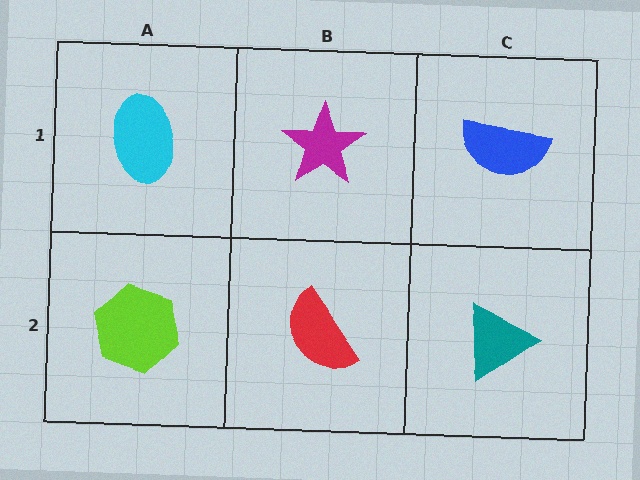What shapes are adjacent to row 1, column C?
A teal triangle (row 2, column C), a magenta star (row 1, column B).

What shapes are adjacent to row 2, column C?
A blue semicircle (row 1, column C), a red semicircle (row 2, column B).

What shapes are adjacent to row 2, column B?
A magenta star (row 1, column B), a lime hexagon (row 2, column A), a teal triangle (row 2, column C).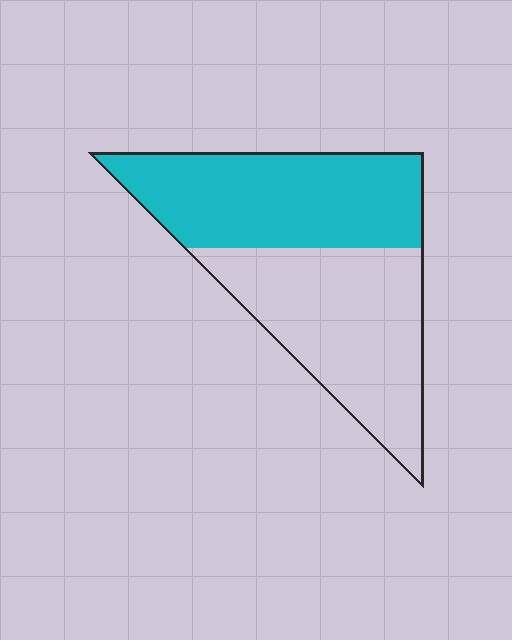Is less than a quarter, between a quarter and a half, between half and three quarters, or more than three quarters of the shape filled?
Between a quarter and a half.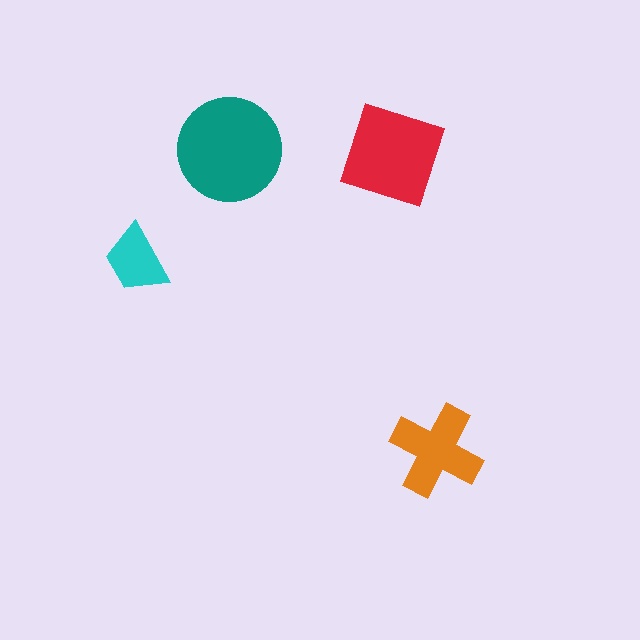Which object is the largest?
The teal circle.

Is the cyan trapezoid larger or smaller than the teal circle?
Smaller.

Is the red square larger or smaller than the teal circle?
Smaller.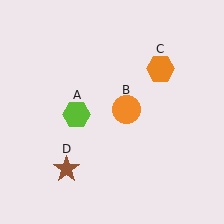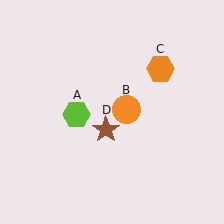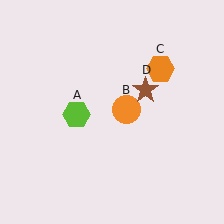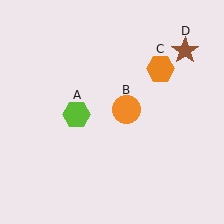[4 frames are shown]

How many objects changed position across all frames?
1 object changed position: brown star (object D).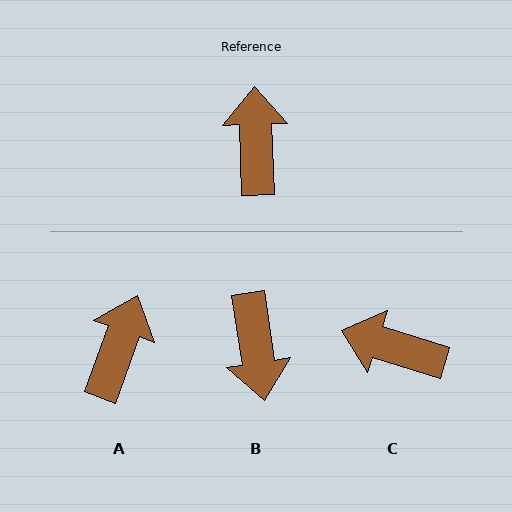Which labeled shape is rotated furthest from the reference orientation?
B, about 174 degrees away.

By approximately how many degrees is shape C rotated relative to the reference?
Approximately 70 degrees counter-clockwise.